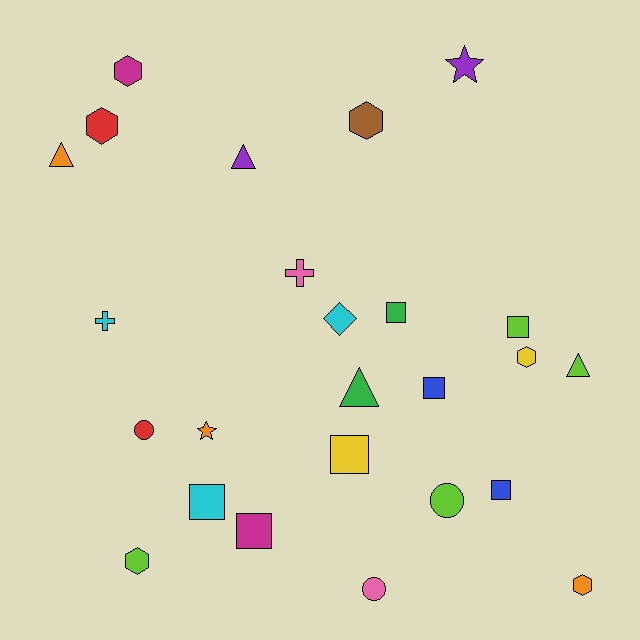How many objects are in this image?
There are 25 objects.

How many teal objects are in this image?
There are no teal objects.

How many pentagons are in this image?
There are no pentagons.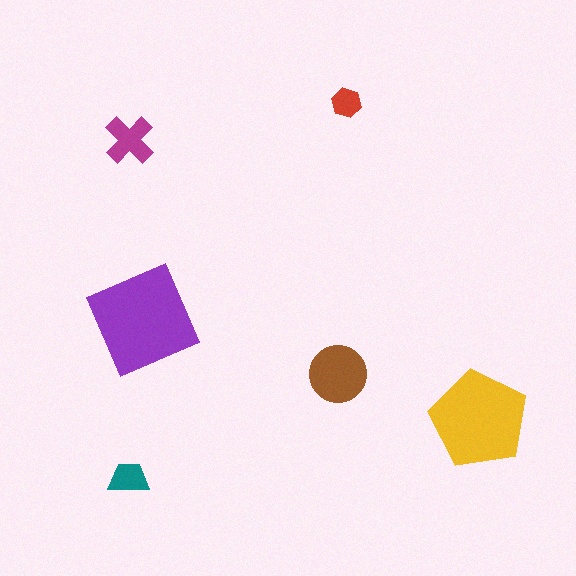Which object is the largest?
The purple square.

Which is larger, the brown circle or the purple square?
The purple square.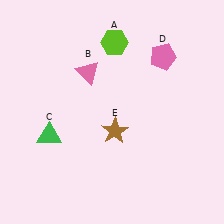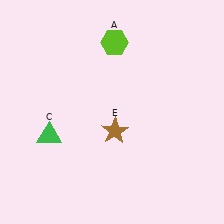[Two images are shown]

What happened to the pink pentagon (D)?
The pink pentagon (D) was removed in Image 2. It was in the top-right area of Image 1.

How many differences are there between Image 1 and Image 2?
There are 2 differences between the two images.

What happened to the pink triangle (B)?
The pink triangle (B) was removed in Image 2. It was in the top-left area of Image 1.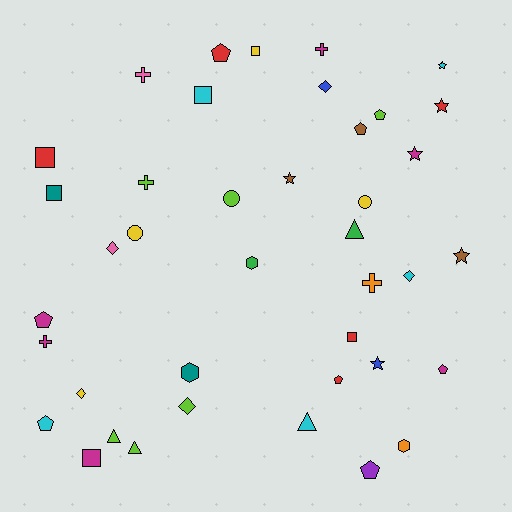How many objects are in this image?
There are 40 objects.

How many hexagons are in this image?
There are 3 hexagons.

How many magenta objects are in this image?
There are 6 magenta objects.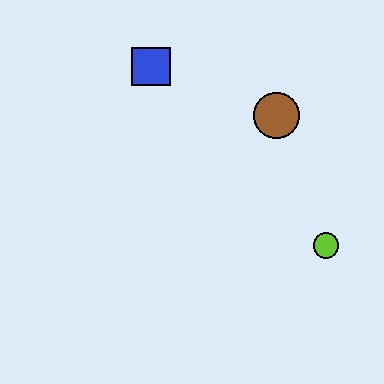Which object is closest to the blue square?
The brown circle is closest to the blue square.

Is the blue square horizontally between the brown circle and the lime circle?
No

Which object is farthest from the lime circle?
The blue square is farthest from the lime circle.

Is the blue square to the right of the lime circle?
No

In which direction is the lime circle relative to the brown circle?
The lime circle is below the brown circle.